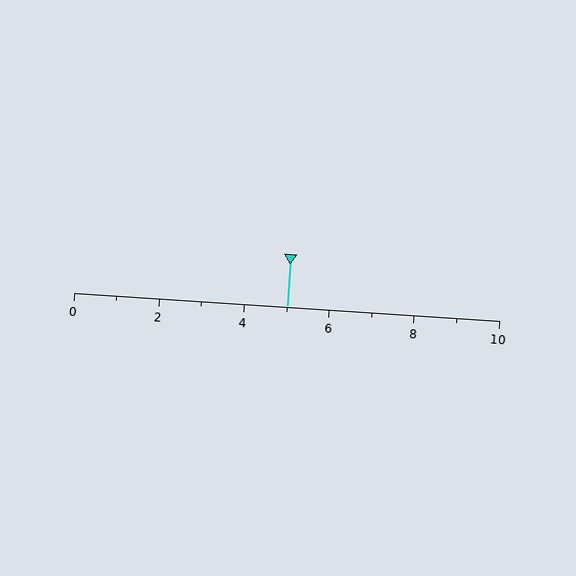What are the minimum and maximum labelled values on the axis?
The axis runs from 0 to 10.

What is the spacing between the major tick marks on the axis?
The major ticks are spaced 2 apart.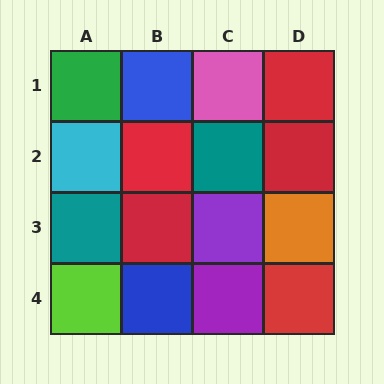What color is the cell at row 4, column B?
Blue.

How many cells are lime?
1 cell is lime.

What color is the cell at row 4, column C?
Purple.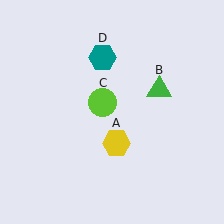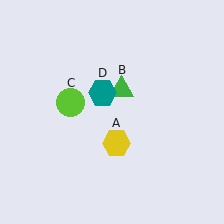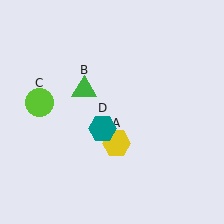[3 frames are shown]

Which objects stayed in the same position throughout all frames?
Yellow hexagon (object A) remained stationary.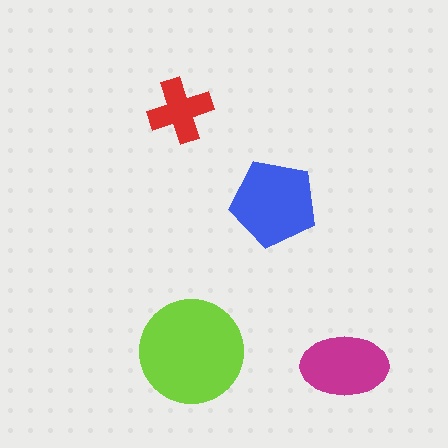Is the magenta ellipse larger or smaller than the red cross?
Larger.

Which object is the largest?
The lime circle.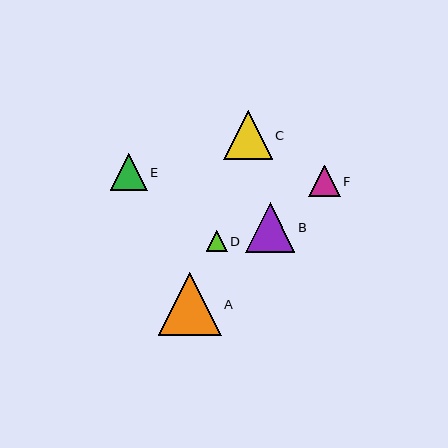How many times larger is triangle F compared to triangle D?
Triangle F is approximately 1.5 times the size of triangle D.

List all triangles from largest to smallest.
From largest to smallest: A, B, C, E, F, D.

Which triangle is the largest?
Triangle A is the largest with a size of approximately 63 pixels.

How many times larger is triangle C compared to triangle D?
Triangle C is approximately 2.4 times the size of triangle D.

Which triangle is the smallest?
Triangle D is the smallest with a size of approximately 21 pixels.